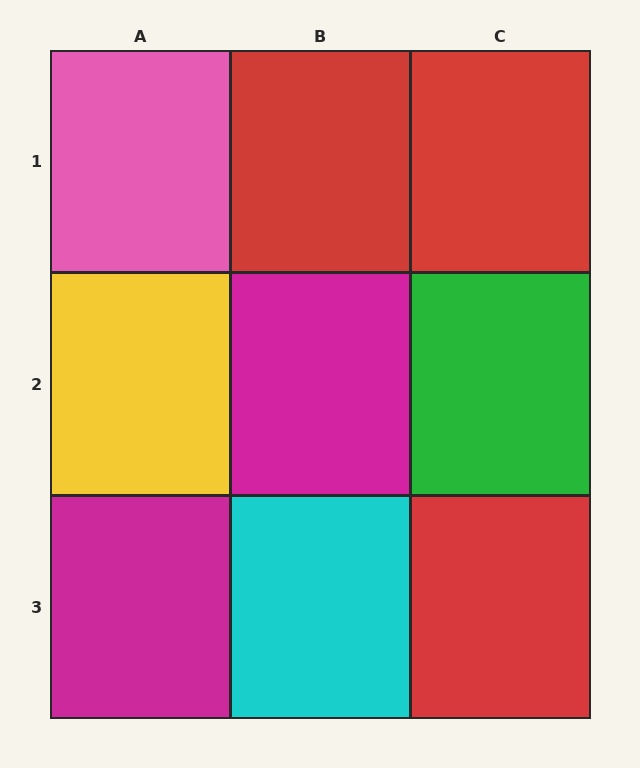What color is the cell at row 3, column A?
Magenta.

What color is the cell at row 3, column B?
Cyan.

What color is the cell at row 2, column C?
Green.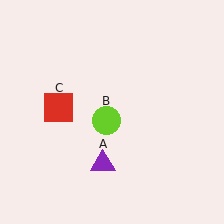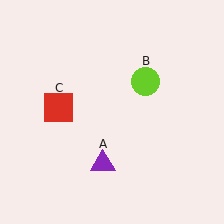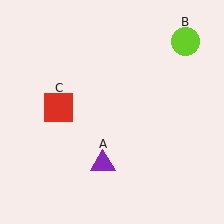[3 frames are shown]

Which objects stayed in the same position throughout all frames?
Purple triangle (object A) and red square (object C) remained stationary.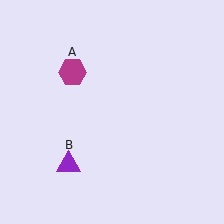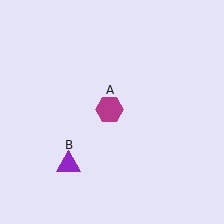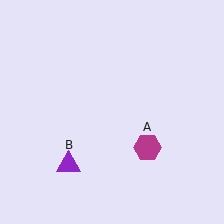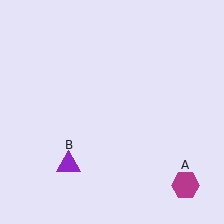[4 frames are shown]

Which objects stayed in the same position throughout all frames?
Purple triangle (object B) remained stationary.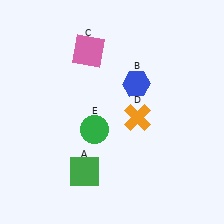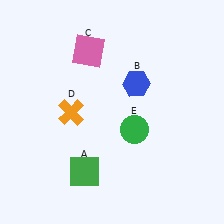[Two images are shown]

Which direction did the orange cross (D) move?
The orange cross (D) moved left.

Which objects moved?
The objects that moved are: the orange cross (D), the green circle (E).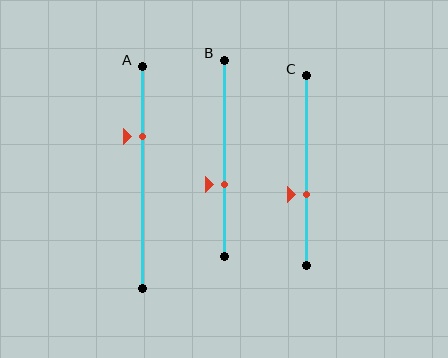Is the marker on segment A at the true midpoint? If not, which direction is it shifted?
No, the marker on segment A is shifted upward by about 19% of the segment length.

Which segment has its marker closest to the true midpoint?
Segment C has its marker closest to the true midpoint.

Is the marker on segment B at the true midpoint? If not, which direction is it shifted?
No, the marker on segment B is shifted downward by about 13% of the segment length.